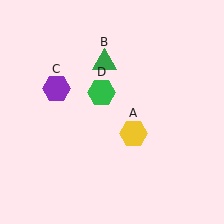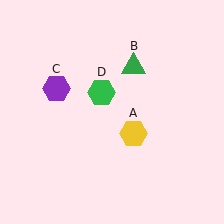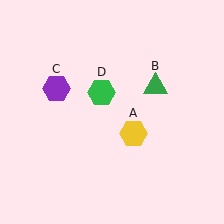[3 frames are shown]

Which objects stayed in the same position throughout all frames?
Yellow hexagon (object A) and purple hexagon (object C) and green hexagon (object D) remained stationary.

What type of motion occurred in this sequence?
The green triangle (object B) rotated clockwise around the center of the scene.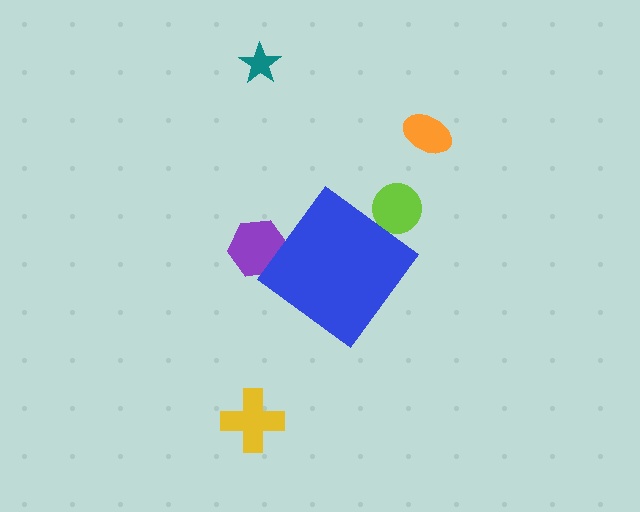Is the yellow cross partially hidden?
No, the yellow cross is fully visible.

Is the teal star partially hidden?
No, the teal star is fully visible.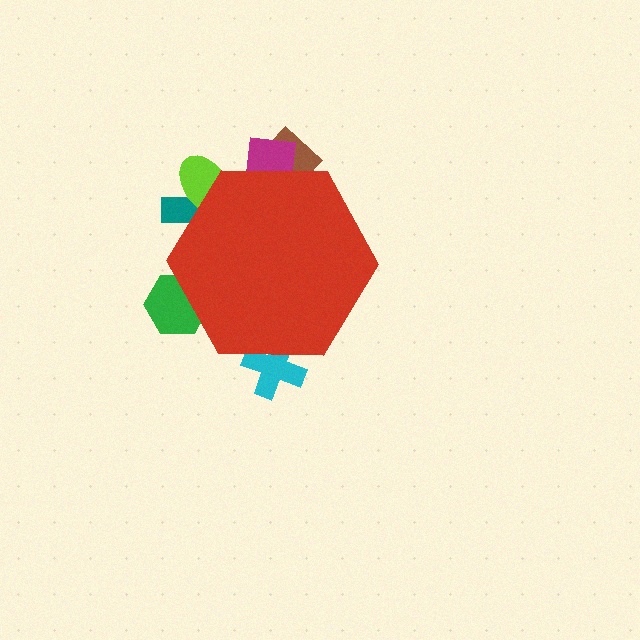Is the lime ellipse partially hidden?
Yes, the lime ellipse is partially hidden behind the red hexagon.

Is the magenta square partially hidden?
Yes, the magenta square is partially hidden behind the red hexagon.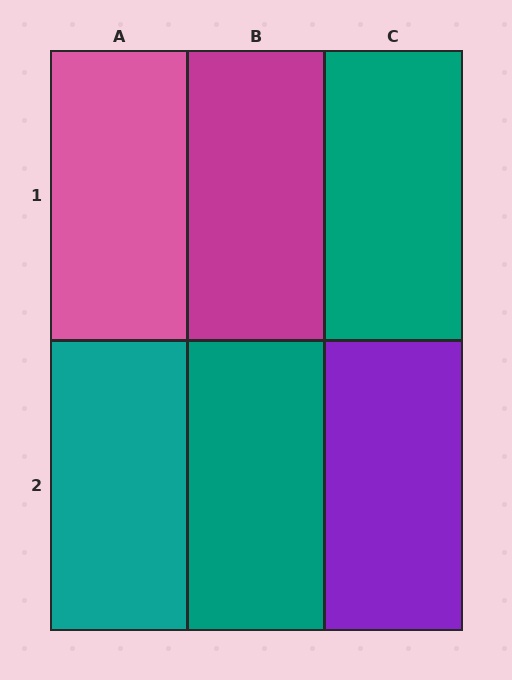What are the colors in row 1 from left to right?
Pink, magenta, teal.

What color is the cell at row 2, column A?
Teal.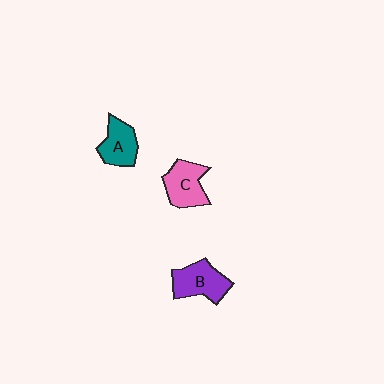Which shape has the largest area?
Shape B (purple).